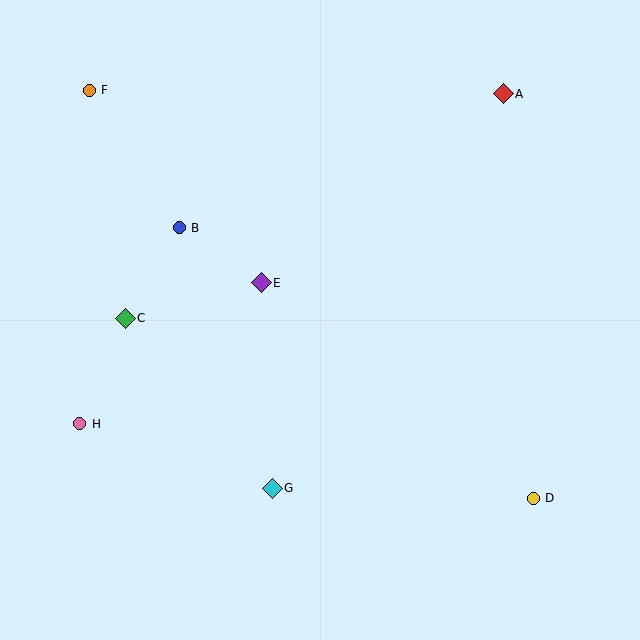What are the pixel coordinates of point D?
Point D is at (533, 498).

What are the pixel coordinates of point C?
Point C is at (125, 318).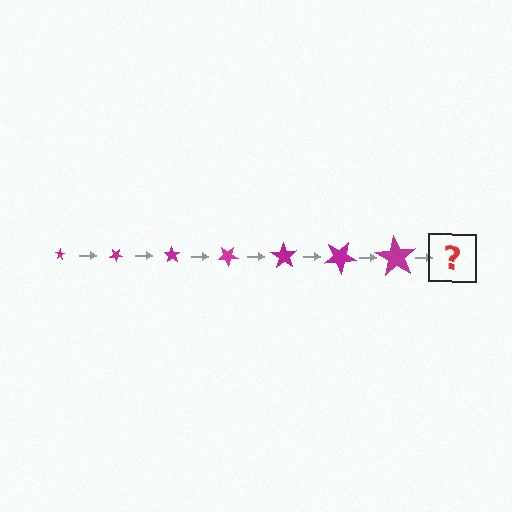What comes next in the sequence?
The next element should be a star, larger than the previous one and rotated 245 degrees from the start.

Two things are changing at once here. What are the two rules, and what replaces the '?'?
The two rules are that the star grows larger each step and it rotates 35 degrees each step. The '?' should be a star, larger than the previous one and rotated 245 degrees from the start.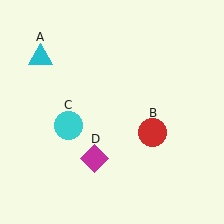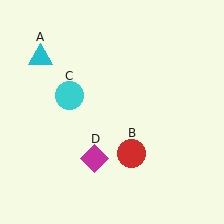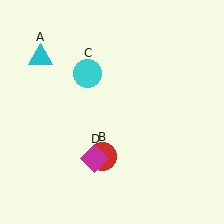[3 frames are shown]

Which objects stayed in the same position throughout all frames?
Cyan triangle (object A) and magenta diamond (object D) remained stationary.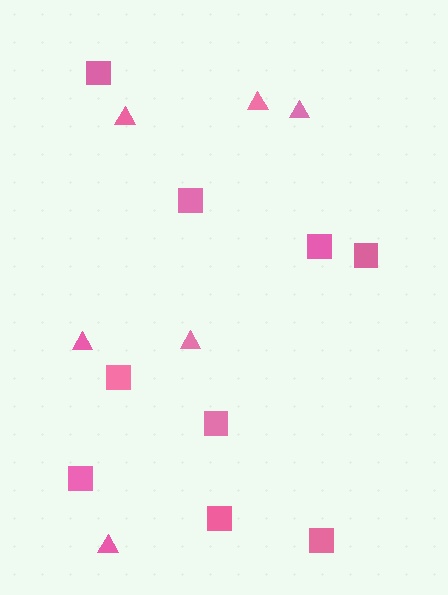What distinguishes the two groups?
There are 2 groups: one group of squares (9) and one group of triangles (6).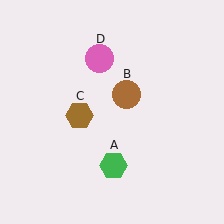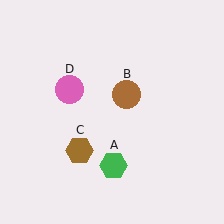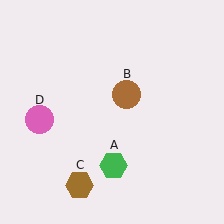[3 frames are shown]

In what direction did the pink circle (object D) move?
The pink circle (object D) moved down and to the left.